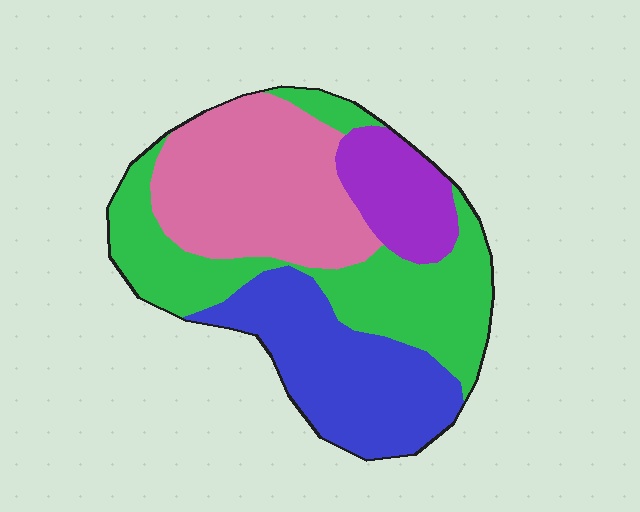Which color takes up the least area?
Purple, at roughly 10%.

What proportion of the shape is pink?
Pink takes up about one third (1/3) of the shape.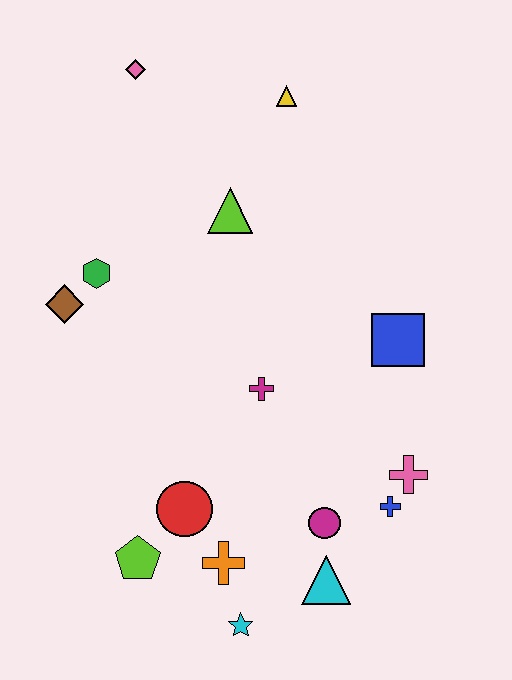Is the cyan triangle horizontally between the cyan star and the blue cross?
Yes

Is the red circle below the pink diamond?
Yes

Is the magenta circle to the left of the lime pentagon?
No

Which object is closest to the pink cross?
The blue cross is closest to the pink cross.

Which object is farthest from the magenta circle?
The pink diamond is farthest from the magenta circle.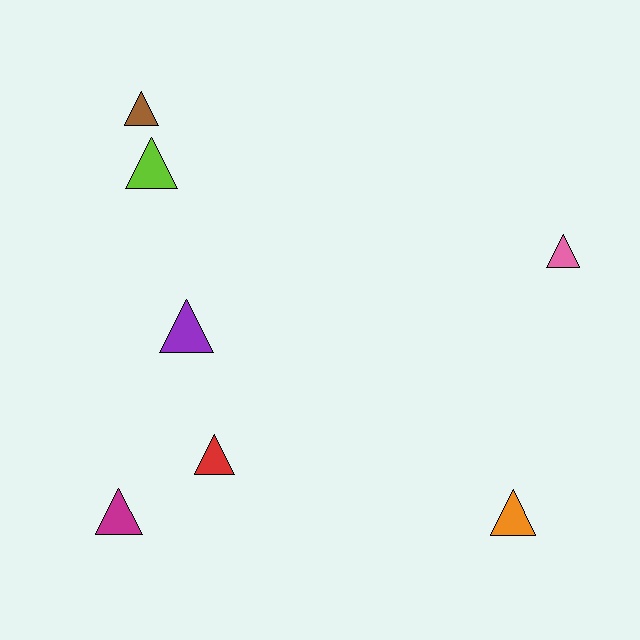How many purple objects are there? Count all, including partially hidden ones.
There is 1 purple object.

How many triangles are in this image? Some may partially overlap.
There are 7 triangles.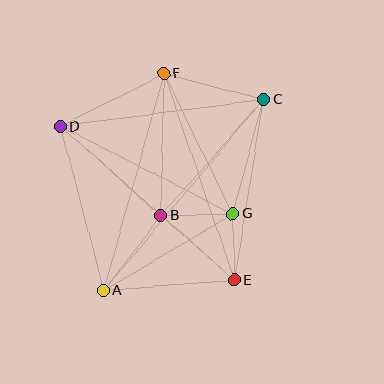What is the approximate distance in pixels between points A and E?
The distance between A and E is approximately 131 pixels.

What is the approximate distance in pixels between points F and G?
The distance between F and G is approximately 157 pixels.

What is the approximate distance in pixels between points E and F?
The distance between E and F is approximately 218 pixels.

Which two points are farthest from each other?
Points A and C are farthest from each other.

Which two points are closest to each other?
Points E and G are closest to each other.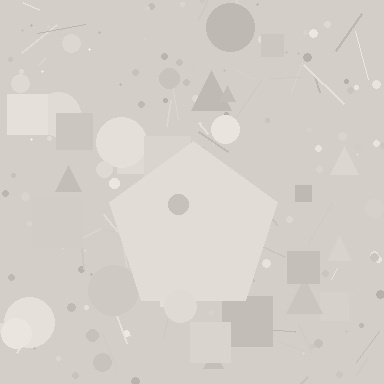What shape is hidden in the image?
A pentagon is hidden in the image.